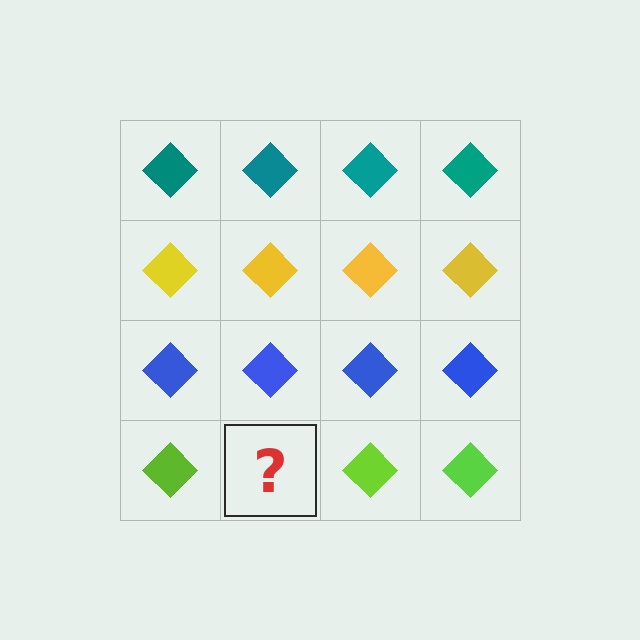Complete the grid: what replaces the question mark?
The question mark should be replaced with a lime diamond.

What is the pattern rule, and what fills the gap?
The rule is that each row has a consistent color. The gap should be filled with a lime diamond.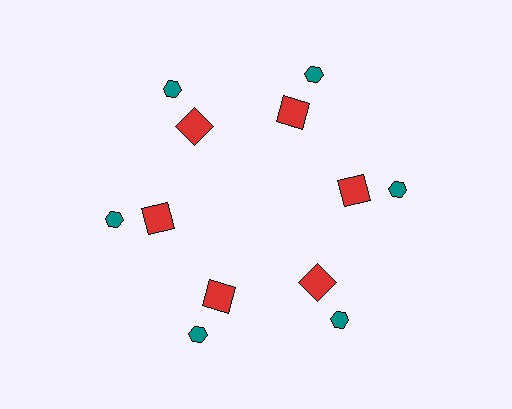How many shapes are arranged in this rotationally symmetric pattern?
There are 12 shapes, arranged in 6 groups of 2.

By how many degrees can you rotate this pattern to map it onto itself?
The pattern maps onto itself every 60 degrees of rotation.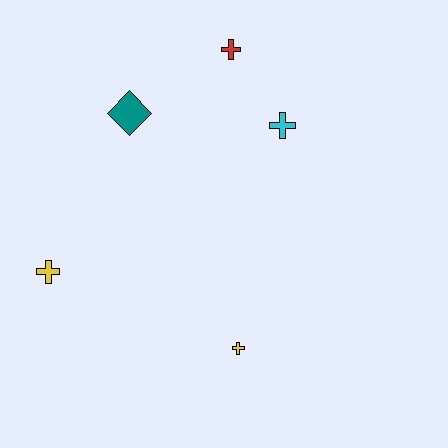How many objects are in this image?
There are 5 objects.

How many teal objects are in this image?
There is 1 teal object.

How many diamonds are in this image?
There is 1 diamond.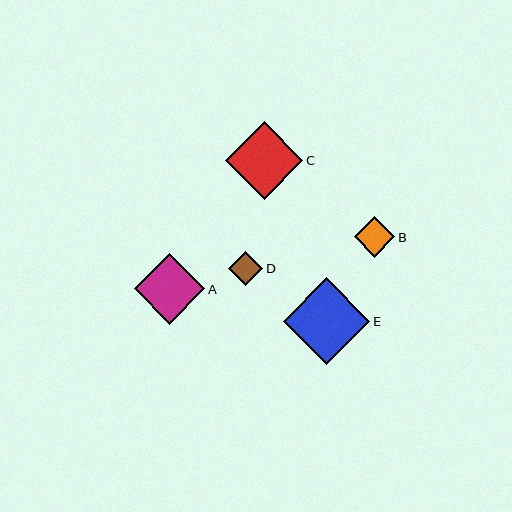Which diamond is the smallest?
Diamond D is the smallest with a size of approximately 34 pixels.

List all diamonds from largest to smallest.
From largest to smallest: E, C, A, B, D.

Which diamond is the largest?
Diamond E is the largest with a size of approximately 86 pixels.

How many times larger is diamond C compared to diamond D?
Diamond C is approximately 2.3 times the size of diamond D.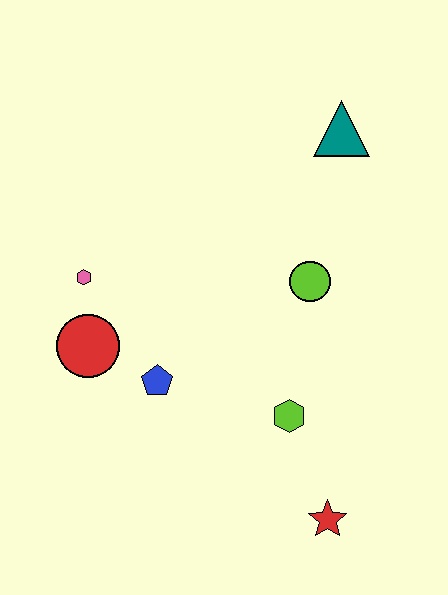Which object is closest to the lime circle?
The lime hexagon is closest to the lime circle.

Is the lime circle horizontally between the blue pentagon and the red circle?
No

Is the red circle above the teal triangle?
No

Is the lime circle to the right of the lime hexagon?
Yes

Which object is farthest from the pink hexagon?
The red star is farthest from the pink hexagon.